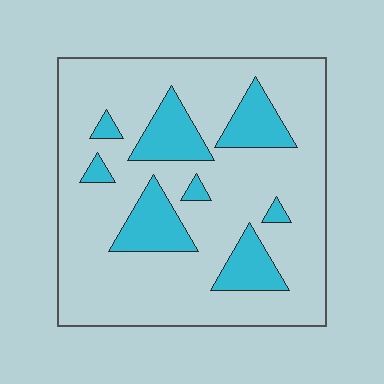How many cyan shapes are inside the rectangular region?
8.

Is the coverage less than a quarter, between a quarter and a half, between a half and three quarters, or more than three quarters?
Less than a quarter.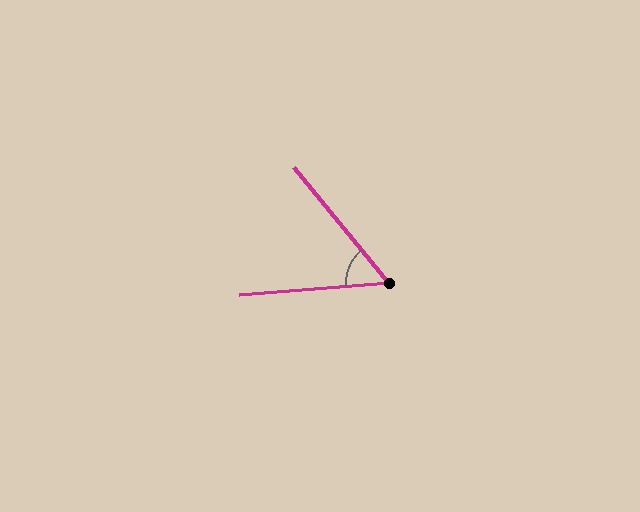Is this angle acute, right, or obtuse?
It is acute.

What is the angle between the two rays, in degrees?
Approximately 55 degrees.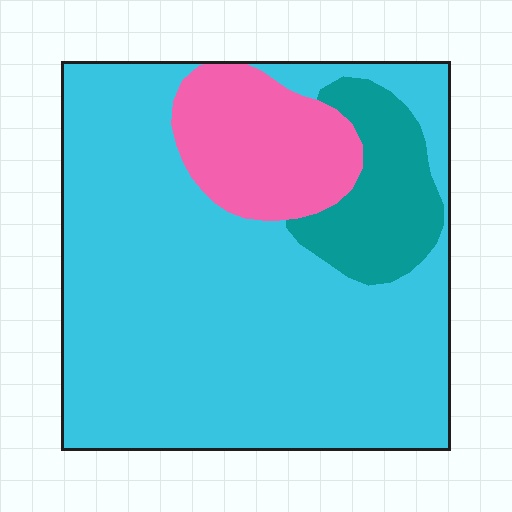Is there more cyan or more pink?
Cyan.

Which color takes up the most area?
Cyan, at roughly 75%.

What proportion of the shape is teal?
Teal takes up less than a sixth of the shape.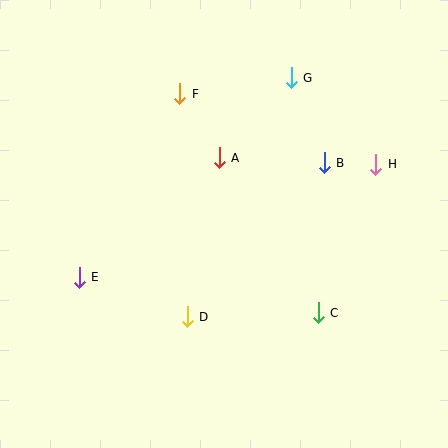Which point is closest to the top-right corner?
Point G is closest to the top-right corner.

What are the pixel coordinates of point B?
Point B is at (324, 163).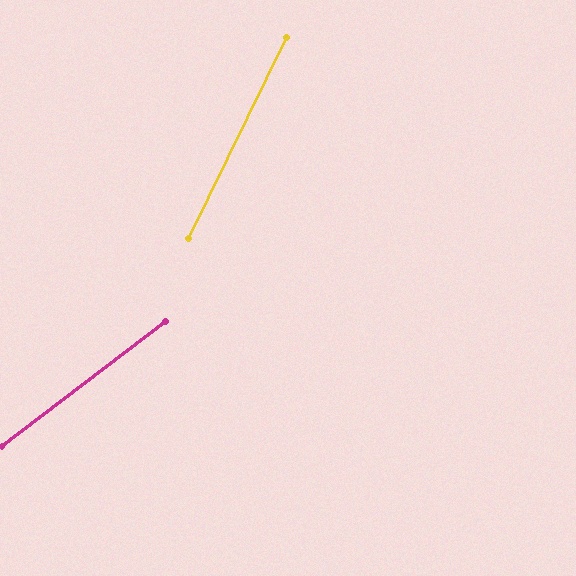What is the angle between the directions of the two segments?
Approximately 27 degrees.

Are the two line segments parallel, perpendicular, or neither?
Neither parallel nor perpendicular — they differ by about 27°.